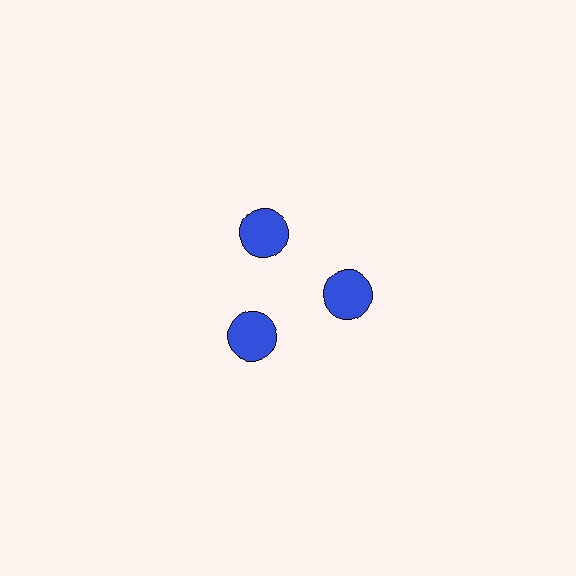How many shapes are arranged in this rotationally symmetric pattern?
There are 3 shapes, arranged in 3 groups of 1.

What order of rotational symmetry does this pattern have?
This pattern has 3-fold rotational symmetry.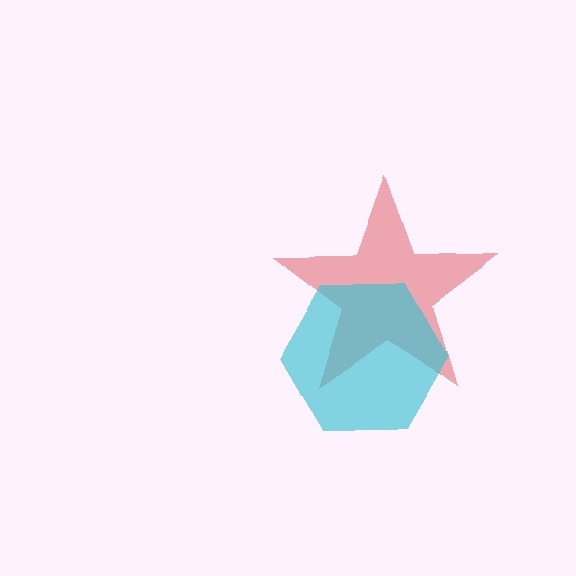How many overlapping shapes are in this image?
There are 2 overlapping shapes in the image.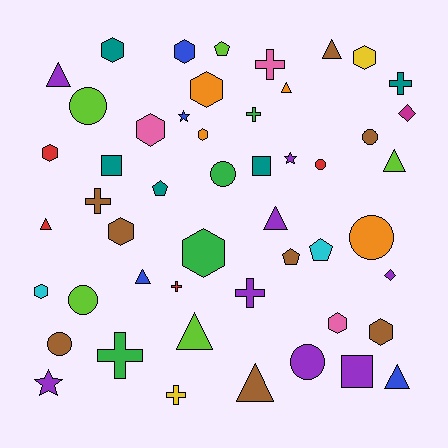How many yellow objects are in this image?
There are 2 yellow objects.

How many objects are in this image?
There are 50 objects.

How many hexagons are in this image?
There are 12 hexagons.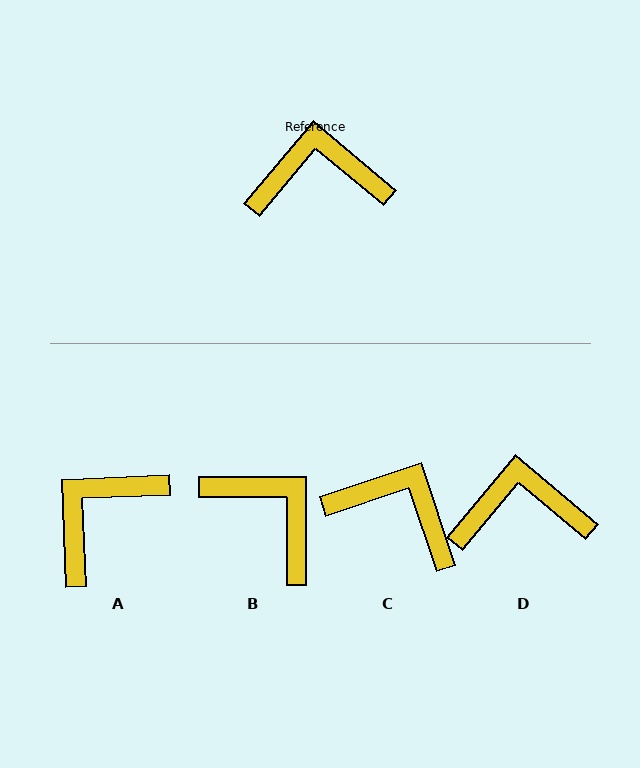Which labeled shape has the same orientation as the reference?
D.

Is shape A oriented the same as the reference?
No, it is off by about 42 degrees.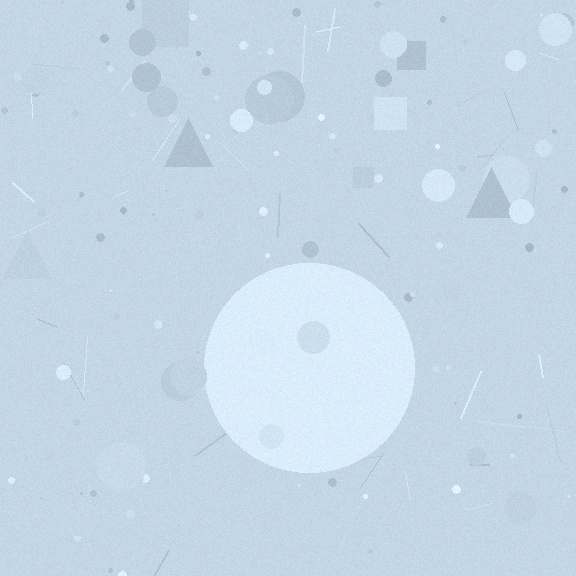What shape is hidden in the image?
A circle is hidden in the image.